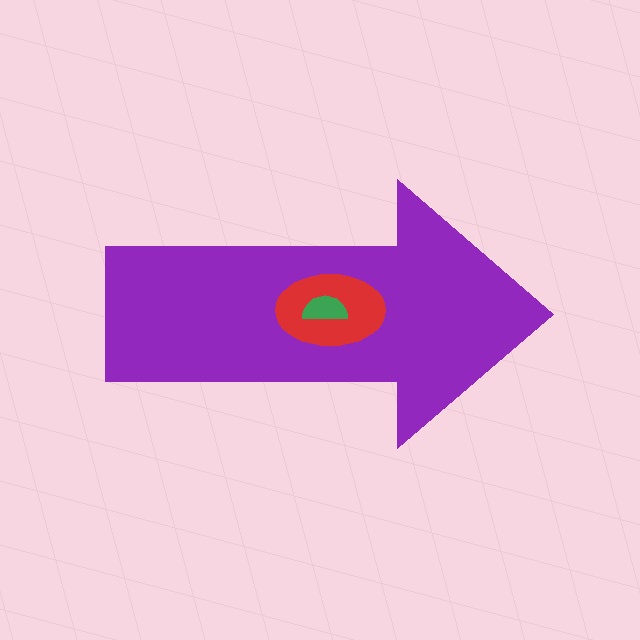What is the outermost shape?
The purple arrow.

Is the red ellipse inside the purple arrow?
Yes.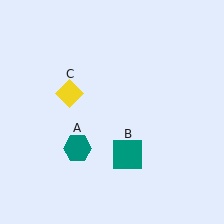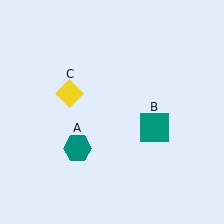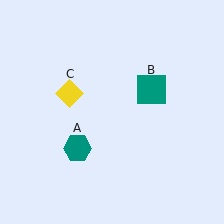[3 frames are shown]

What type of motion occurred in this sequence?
The teal square (object B) rotated counterclockwise around the center of the scene.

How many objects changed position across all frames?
1 object changed position: teal square (object B).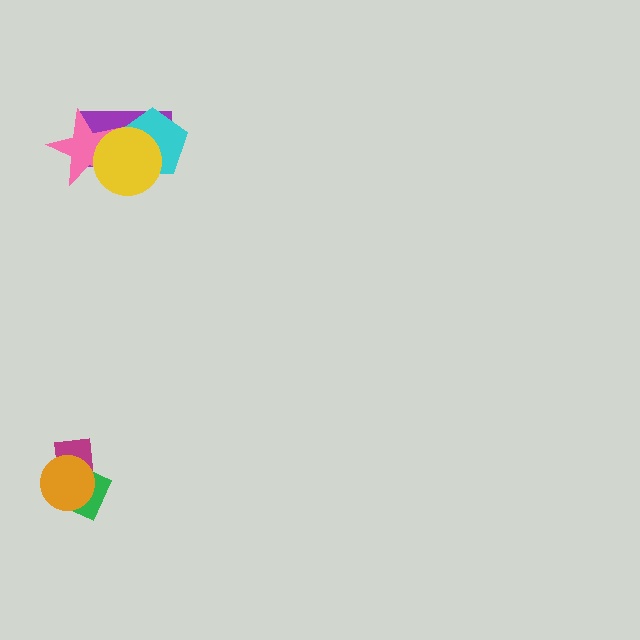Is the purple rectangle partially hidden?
Yes, it is partially covered by another shape.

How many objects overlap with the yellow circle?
3 objects overlap with the yellow circle.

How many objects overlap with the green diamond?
2 objects overlap with the green diamond.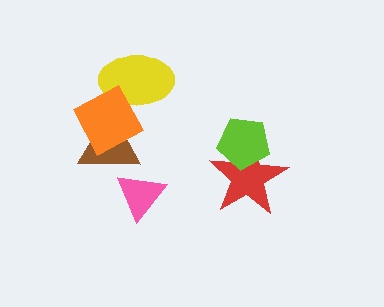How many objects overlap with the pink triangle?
1 object overlaps with the pink triangle.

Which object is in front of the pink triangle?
The brown triangle is in front of the pink triangle.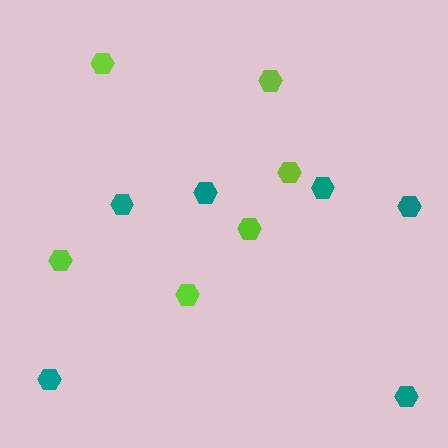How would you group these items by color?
There are 2 groups: one group of lime hexagons (6) and one group of teal hexagons (6).